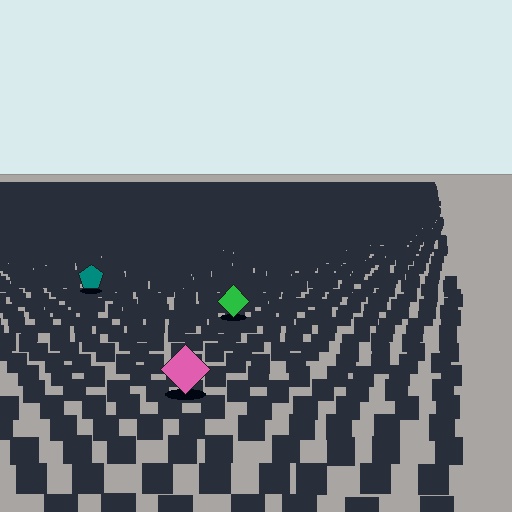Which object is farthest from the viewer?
The teal pentagon is farthest from the viewer. It appears smaller and the ground texture around it is denser.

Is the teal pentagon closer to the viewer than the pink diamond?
No. The pink diamond is closer — you can tell from the texture gradient: the ground texture is coarser near it.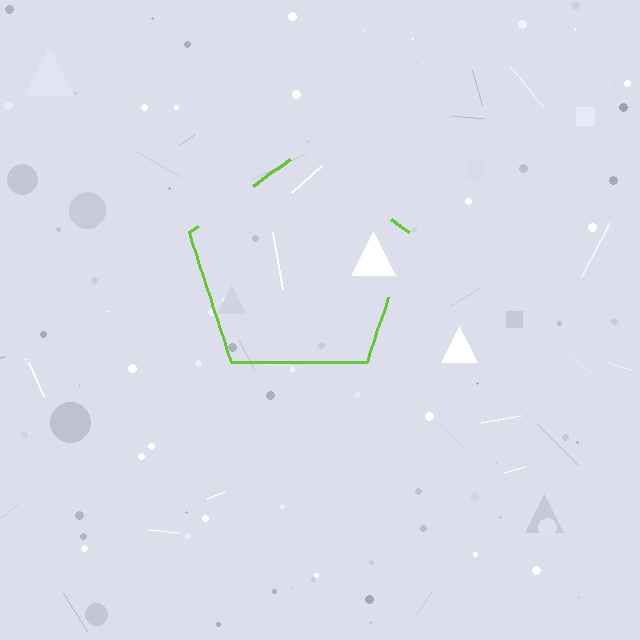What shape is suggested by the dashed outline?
The dashed outline suggests a pentagon.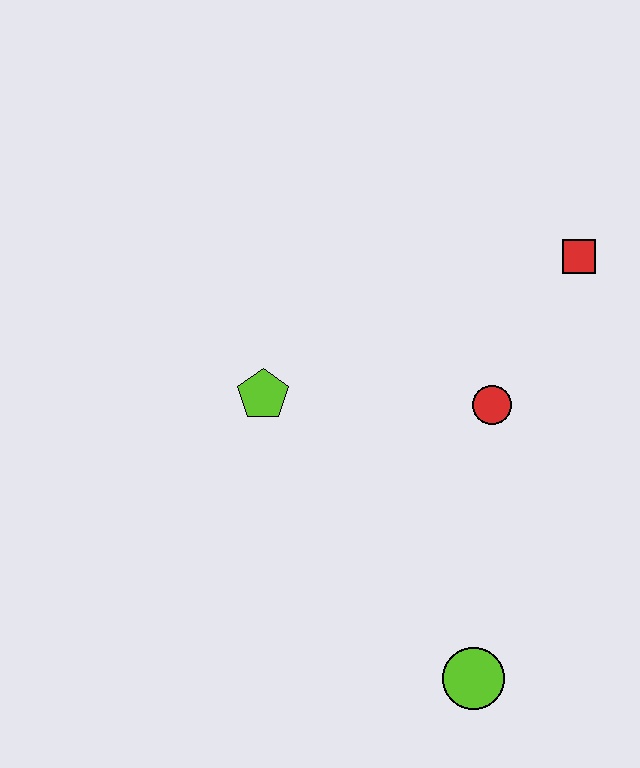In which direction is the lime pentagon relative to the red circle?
The lime pentagon is to the left of the red circle.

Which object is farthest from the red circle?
The lime circle is farthest from the red circle.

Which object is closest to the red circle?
The red square is closest to the red circle.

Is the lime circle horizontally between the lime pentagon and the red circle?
Yes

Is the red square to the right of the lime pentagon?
Yes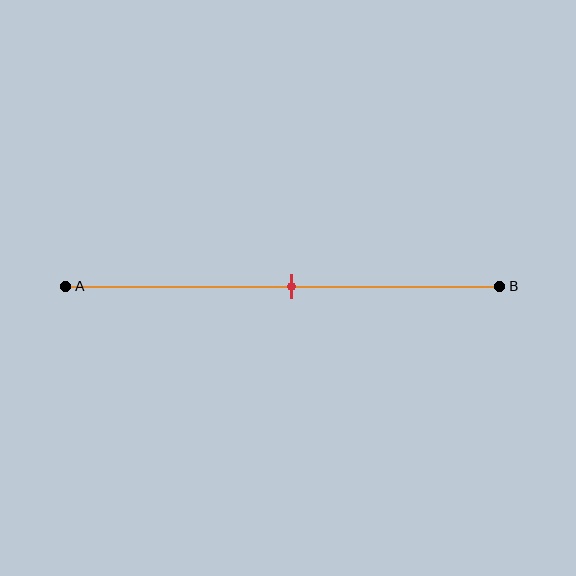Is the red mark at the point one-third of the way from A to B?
No, the mark is at about 50% from A, not at the 33% one-third point.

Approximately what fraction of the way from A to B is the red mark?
The red mark is approximately 50% of the way from A to B.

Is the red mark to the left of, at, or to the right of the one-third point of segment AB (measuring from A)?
The red mark is to the right of the one-third point of segment AB.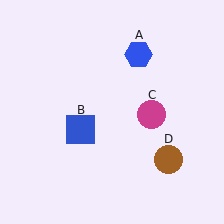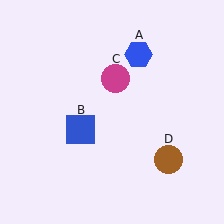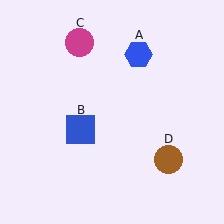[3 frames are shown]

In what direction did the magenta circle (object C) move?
The magenta circle (object C) moved up and to the left.